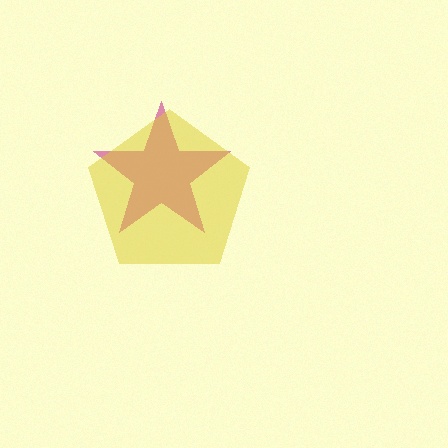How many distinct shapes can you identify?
There are 2 distinct shapes: a magenta star, a yellow pentagon.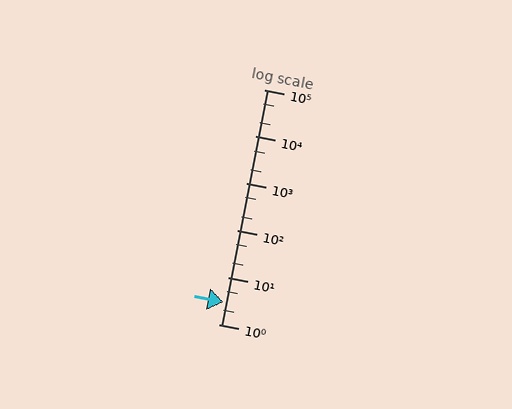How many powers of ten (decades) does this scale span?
The scale spans 5 decades, from 1 to 100000.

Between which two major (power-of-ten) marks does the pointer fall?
The pointer is between 1 and 10.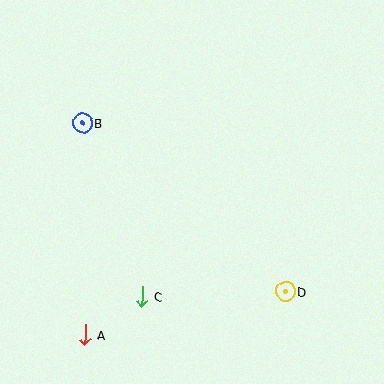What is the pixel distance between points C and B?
The distance between C and B is 183 pixels.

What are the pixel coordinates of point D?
Point D is at (285, 292).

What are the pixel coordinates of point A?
Point A is at (85, 335).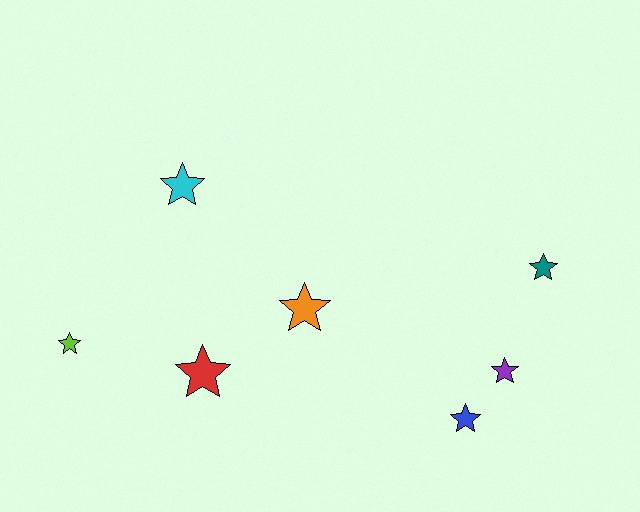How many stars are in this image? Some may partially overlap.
There are 7 stars.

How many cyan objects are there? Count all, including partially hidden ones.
There is 1 cyan object.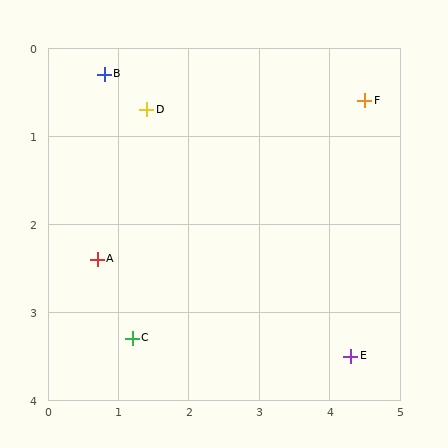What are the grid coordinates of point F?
Point F is at approximately (4.5, 0.6).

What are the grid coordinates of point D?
Point D is at approximately (1.4, 0.7).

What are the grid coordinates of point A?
Point A is at approximately (0.7, 2.4).